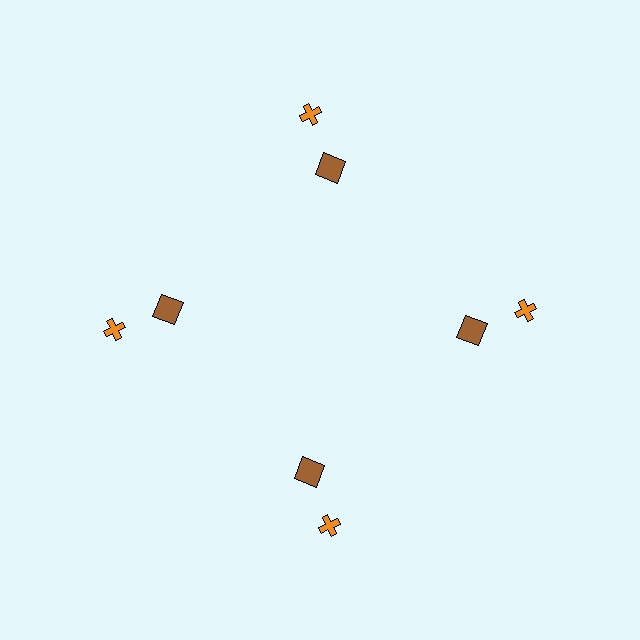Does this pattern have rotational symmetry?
Yes, this pattern has 4-fold rotational symmetry. It looks the same after rotating 90 degrees around the center.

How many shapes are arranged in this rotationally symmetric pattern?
There are 8 shapes, arranged in 4 groups of 2.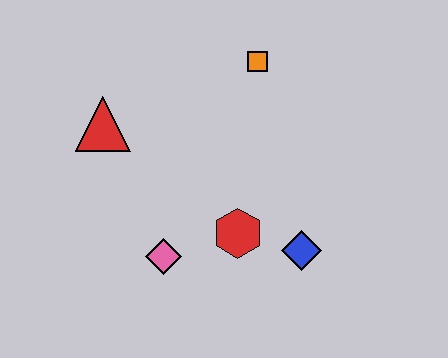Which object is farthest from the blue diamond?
The red triangle is farthest from the blue diamond.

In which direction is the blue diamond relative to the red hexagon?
The blue diamond is to the right of the red hexagon.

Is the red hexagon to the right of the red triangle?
Yes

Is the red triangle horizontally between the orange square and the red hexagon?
No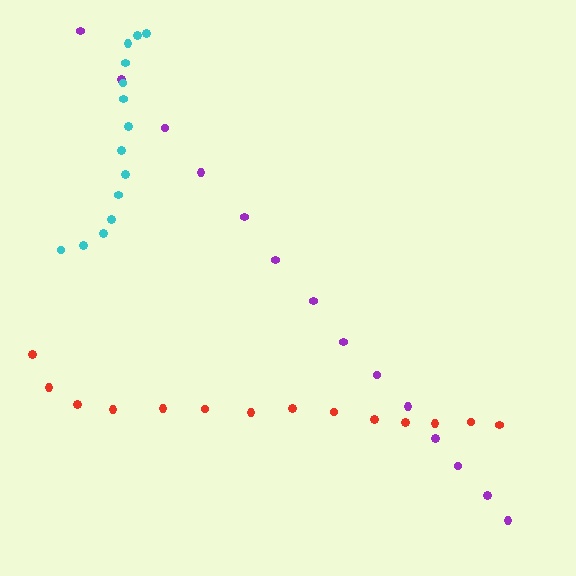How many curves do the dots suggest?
There are 3 distinct paths.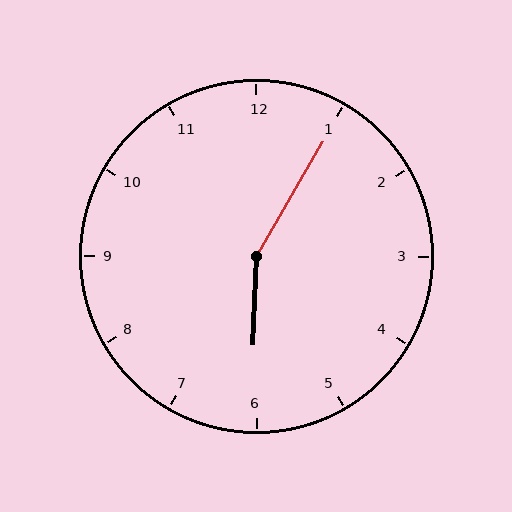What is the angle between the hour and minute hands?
Approximately 152 degrees.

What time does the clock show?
6:05.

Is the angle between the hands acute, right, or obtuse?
It is obtuse.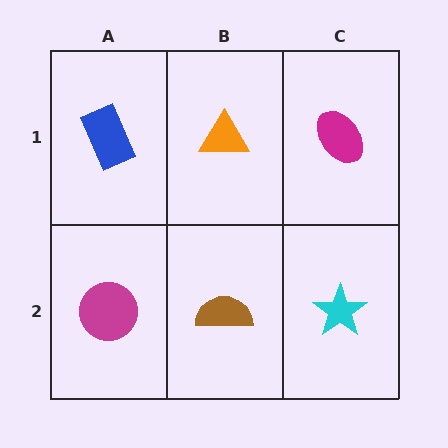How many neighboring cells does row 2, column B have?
3.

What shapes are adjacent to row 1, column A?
A magenta circle (row 2, column A), an orange triangle (row 1, column B).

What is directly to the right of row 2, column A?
A brown semicircle.